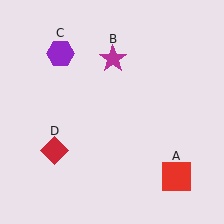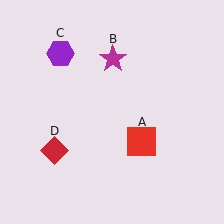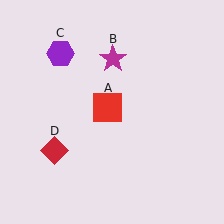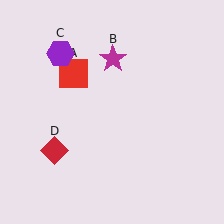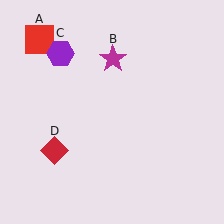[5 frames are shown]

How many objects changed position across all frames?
1 object changed position: red square (object A).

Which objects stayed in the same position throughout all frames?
Magenta star (object B) and purple hexagon (object C) and red diamond (object D) remained stationary.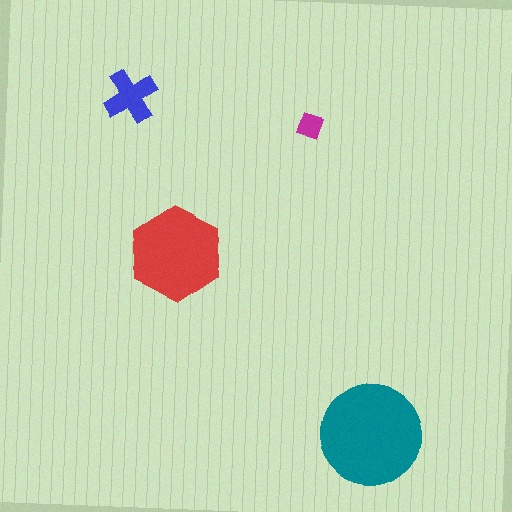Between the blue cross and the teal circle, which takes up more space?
The teal circle.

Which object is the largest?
The teal circle.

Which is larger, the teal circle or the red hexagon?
The teal circle.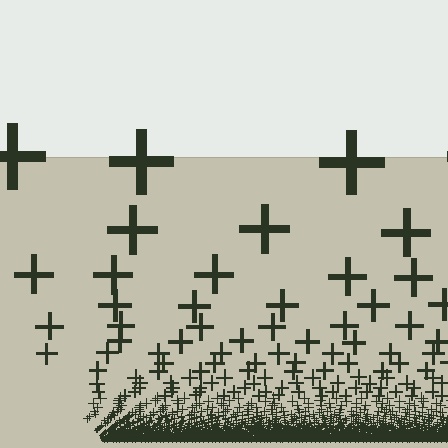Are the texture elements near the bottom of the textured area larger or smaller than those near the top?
Smaller. The gradient is inverted — elements near the bottom are smaller and denser.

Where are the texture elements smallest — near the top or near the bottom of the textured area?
Near the bottom.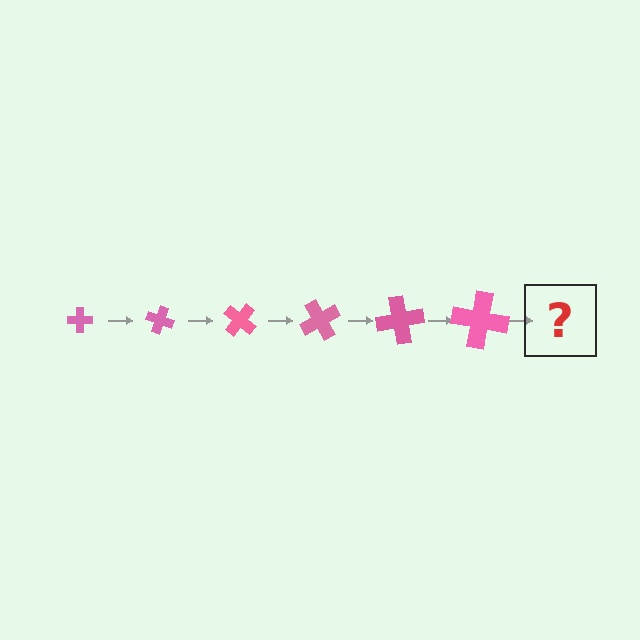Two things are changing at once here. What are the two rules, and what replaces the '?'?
The two rules are that the cross grows larger each step and it rotates 20 degrees each step. The '?' should be a cross, larger than the previous one and rotated 120 degrees from the start.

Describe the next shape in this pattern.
It should be a cross, larger than the previous one and rotated 120 degrees from the start.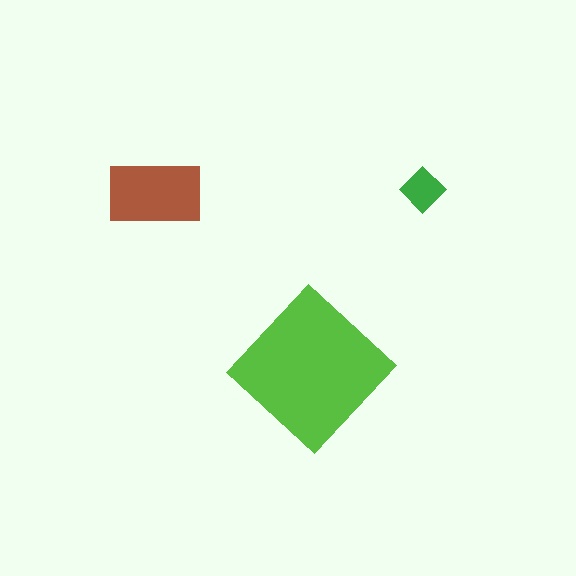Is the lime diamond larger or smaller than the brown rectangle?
Larger.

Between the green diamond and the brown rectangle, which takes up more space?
The brown rectangle.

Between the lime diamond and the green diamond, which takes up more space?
The lime diamond.